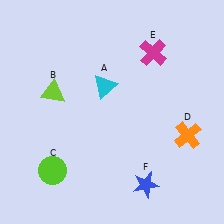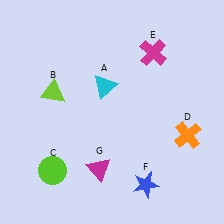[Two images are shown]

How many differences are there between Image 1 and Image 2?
There is 1 difference between the two images.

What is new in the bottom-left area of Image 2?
A magenta triangle (G) was added in the bottom-left area of Image 2.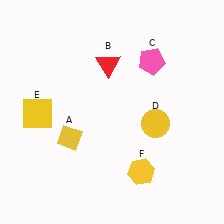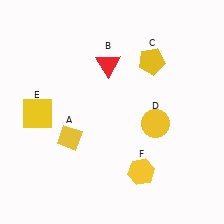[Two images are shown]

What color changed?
The pentagon (C) changed from pink in Image 1 to yellow in Image 2.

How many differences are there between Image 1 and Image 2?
There is 1 difference between the two images.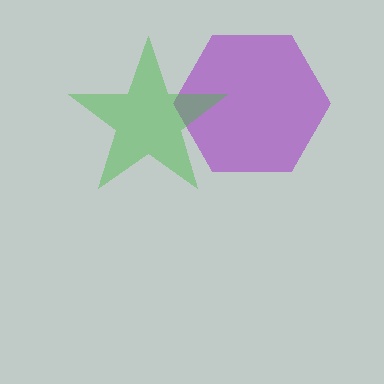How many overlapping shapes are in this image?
There are 2 overlapping shapes in the image.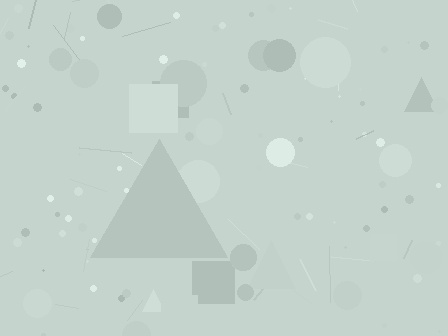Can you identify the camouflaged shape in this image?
The camouflaged shape is a triangle.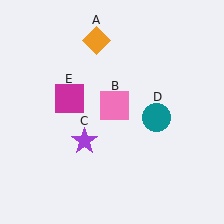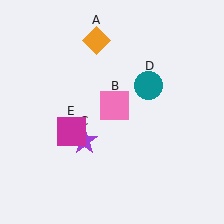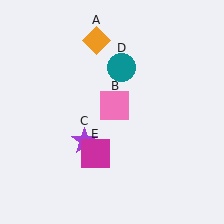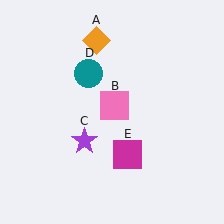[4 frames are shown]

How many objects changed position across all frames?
2 objects changed position: teal circle (object D), magenta square (object E).